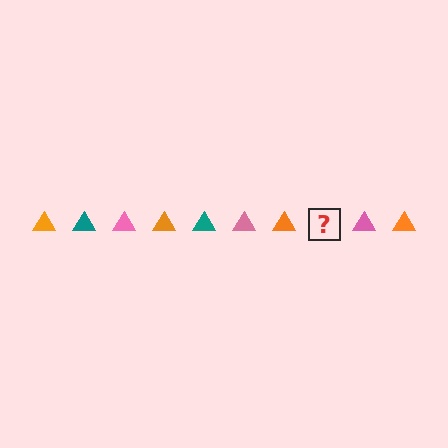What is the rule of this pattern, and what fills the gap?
The rule is that the pattern cycles through orange, teal, pink triangles. The gap should be filled with a teal triangle.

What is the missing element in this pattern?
The missing element is a teal triangle.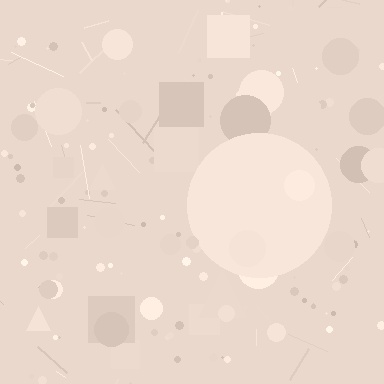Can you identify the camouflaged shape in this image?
The camouflaged shape is a circle.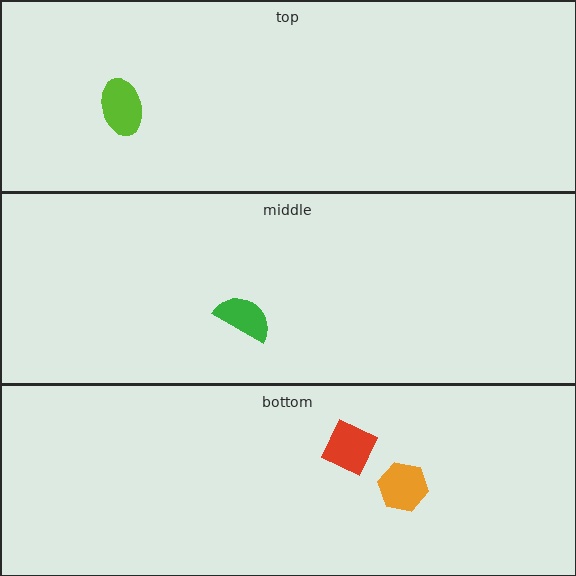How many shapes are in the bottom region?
2.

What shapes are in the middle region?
The green semicircle.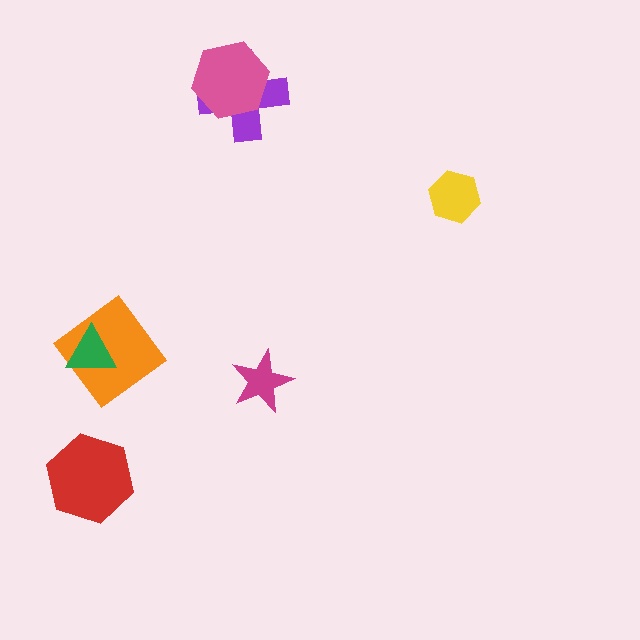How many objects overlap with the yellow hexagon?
0 objects overlap with the yellow hexagon.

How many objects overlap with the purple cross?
1 object overlaps with the purple cross.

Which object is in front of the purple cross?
The pink hexagon is in front of the purple cross.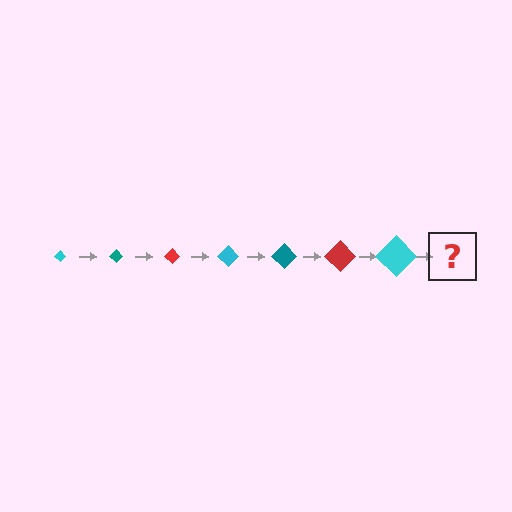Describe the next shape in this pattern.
It should be a teal diamond, larger than the previous one.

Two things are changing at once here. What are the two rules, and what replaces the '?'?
The two rules are that the diamond grows larger each step and the color cycles through cyan, teal, and red. The '?' should be a teal diamond, larger than the previous one.